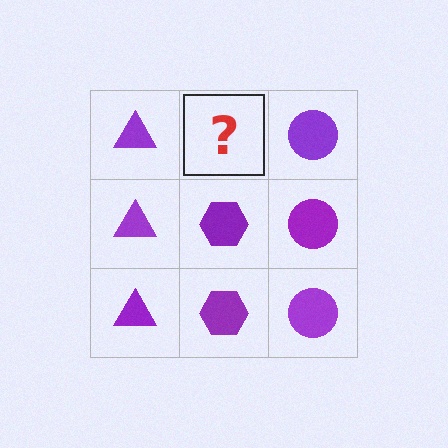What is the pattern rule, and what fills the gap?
The rule is that each column has a consistent shape. The gap should be filled with a purple hexagon.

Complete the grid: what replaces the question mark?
The question mark should be replaced with a purple hexagon.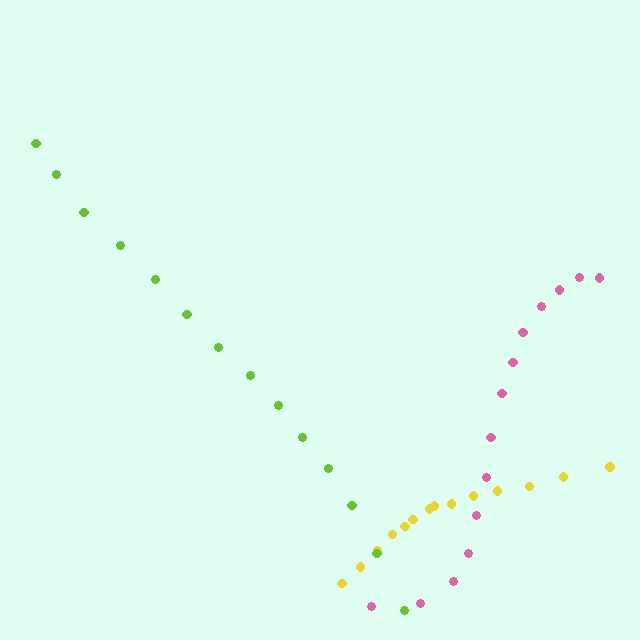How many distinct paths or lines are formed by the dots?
There are 3 distinct paths.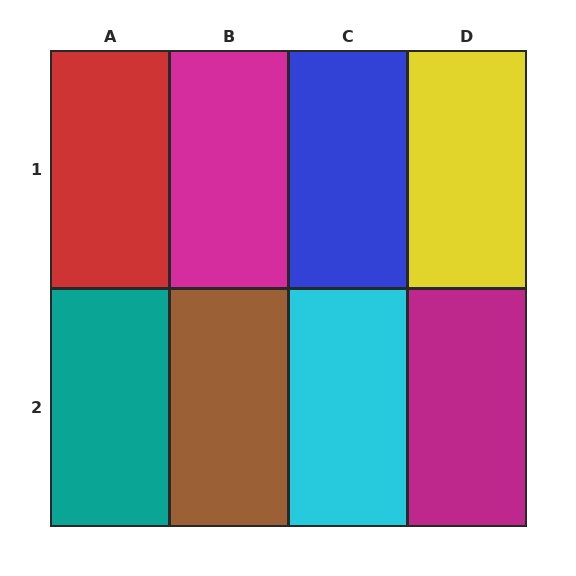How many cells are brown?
1 cell is brown.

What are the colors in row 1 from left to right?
Red, magenta, blue, yellow.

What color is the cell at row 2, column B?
Brown.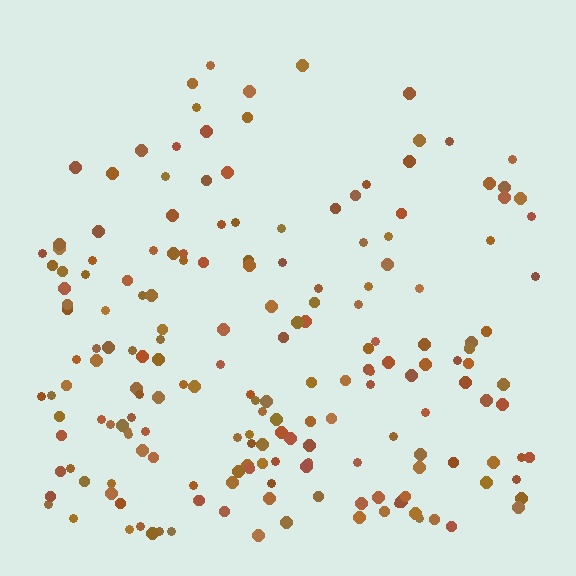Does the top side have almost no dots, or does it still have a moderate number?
Still a moderate number, just noticeably fewer than the bottom.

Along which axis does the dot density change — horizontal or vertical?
Vertical.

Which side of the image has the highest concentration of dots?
The bottom.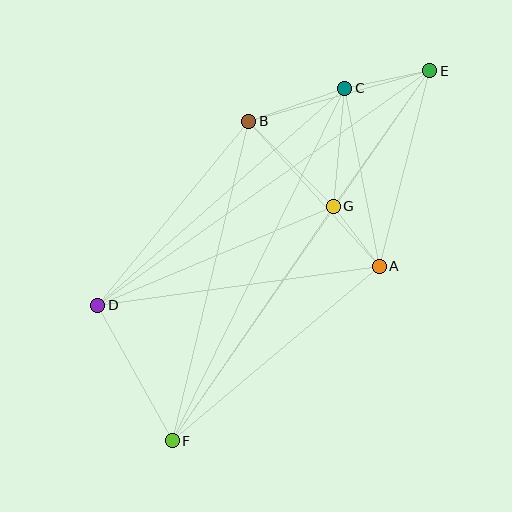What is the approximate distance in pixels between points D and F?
The distance between D and F is approximately 154 pixels.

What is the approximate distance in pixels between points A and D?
The distance between A and D is approximately 284 pixels.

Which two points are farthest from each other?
Points E and F are farthest from each other.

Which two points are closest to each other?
Points A and G are closest to each other.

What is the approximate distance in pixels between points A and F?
The distance between A and F is approximately 270 pixels.